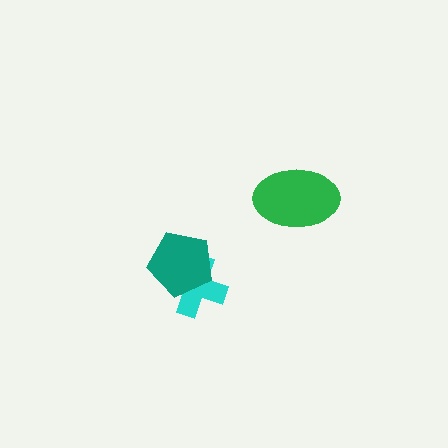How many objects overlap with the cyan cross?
1 object overlaps with the cyan cross.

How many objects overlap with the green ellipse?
0 objects overlap with the green ellipse.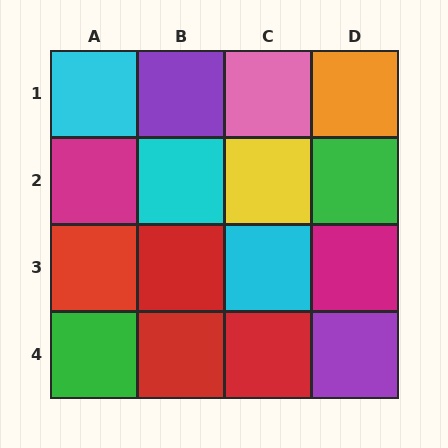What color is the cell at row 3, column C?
Cyan.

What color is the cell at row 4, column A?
Green.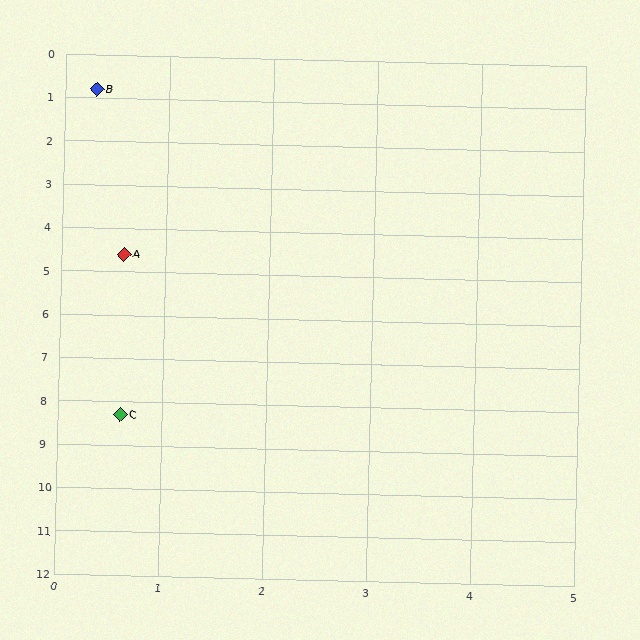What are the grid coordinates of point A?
Point A is at approximately (0.6, 4.6).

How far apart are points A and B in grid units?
Points A and B are about 3.8 grid units apart.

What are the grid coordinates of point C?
Point C is at approximately (0.6, 8.3).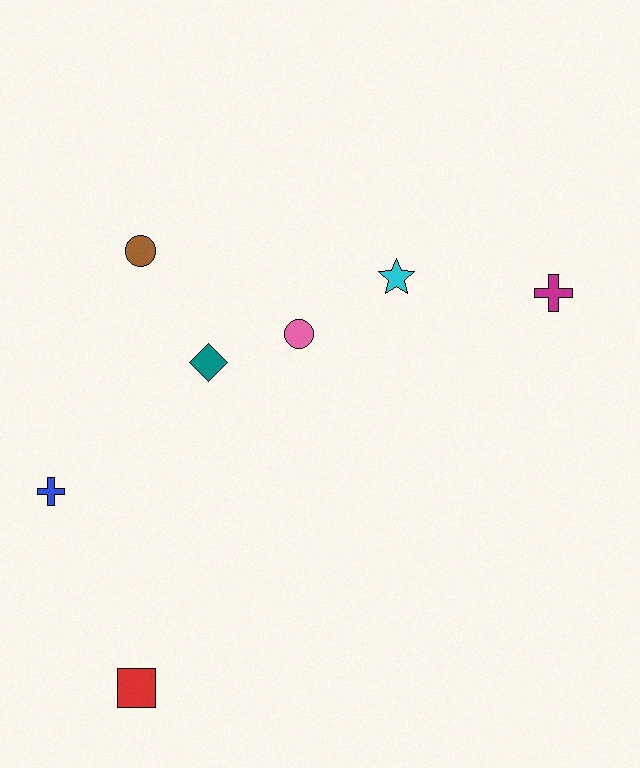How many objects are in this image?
There are 7 objects.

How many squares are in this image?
There is 1 square.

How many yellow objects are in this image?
There are no yellow objects.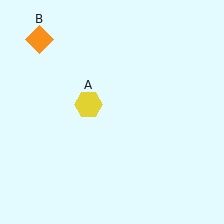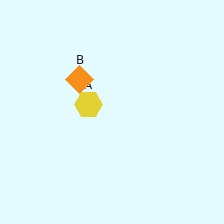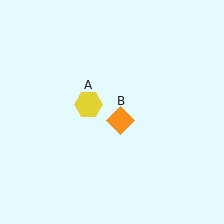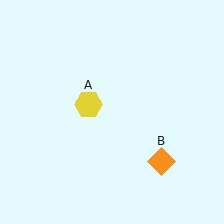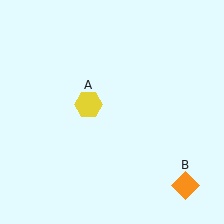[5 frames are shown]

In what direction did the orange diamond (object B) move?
The orange diamond (object B) moved down and to the right.